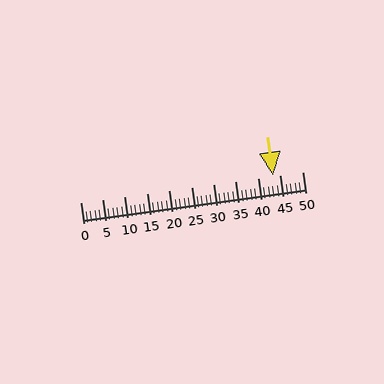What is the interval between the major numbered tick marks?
The major tick marks are spaced 5 units apart.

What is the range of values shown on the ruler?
The ruler shows values from 0 to 50.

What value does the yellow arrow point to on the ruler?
The yellow arrow points to approximately 43.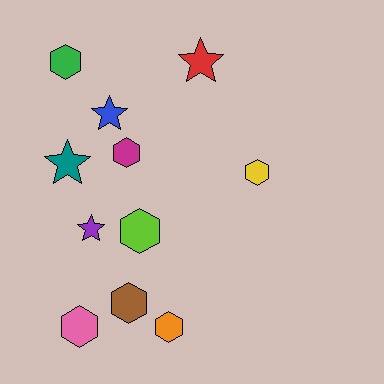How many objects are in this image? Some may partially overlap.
There are 11 objects.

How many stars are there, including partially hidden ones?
There are 4 stars.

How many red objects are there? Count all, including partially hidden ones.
There is 1 red object.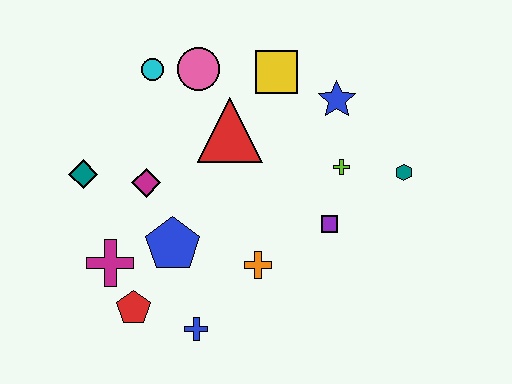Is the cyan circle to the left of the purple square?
Yes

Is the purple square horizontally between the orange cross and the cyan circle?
No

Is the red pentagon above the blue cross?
Yes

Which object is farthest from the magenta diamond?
The teal hexagon is farthest from the magenta diamond.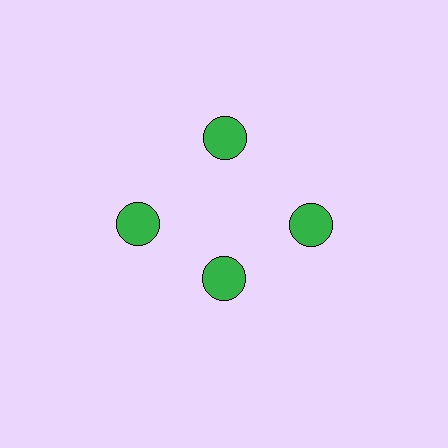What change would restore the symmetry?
The symmetry would be restored by moving it outward, back onto the ring so that all 4 circles sit at equal angles and equal distance from the center.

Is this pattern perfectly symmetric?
No. The 4 green circles are arranged in a ring, but one element near the 6 o'clock position is pulled inward toward the center, breaking the 4-fold rotational symmetry.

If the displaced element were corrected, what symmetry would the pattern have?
It would have 4-fold rotational symmetry — the pattern would map onto itself every 90 degrees.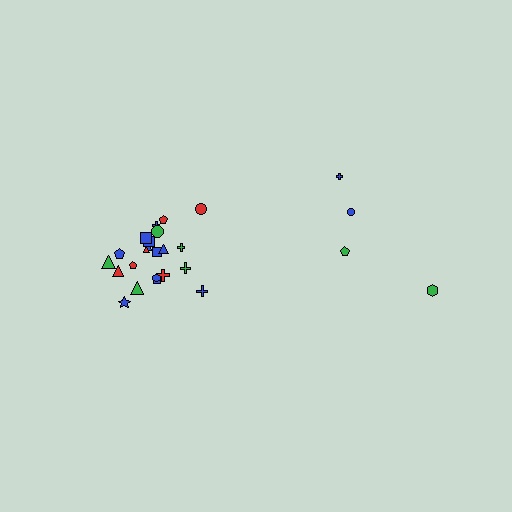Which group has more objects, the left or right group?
The left group.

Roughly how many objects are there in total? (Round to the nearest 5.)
Roughly 25 objects in total.